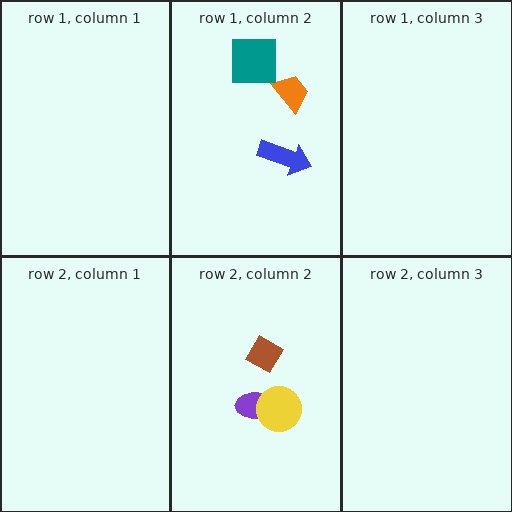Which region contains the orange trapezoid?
The row 1, column 2 region.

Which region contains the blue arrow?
The row 1, column 2 region.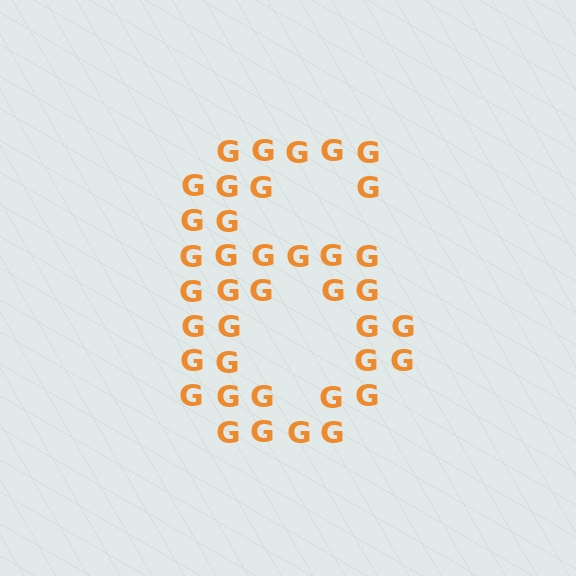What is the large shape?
The large shape is the digit 6.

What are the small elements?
The small elements are letter G's.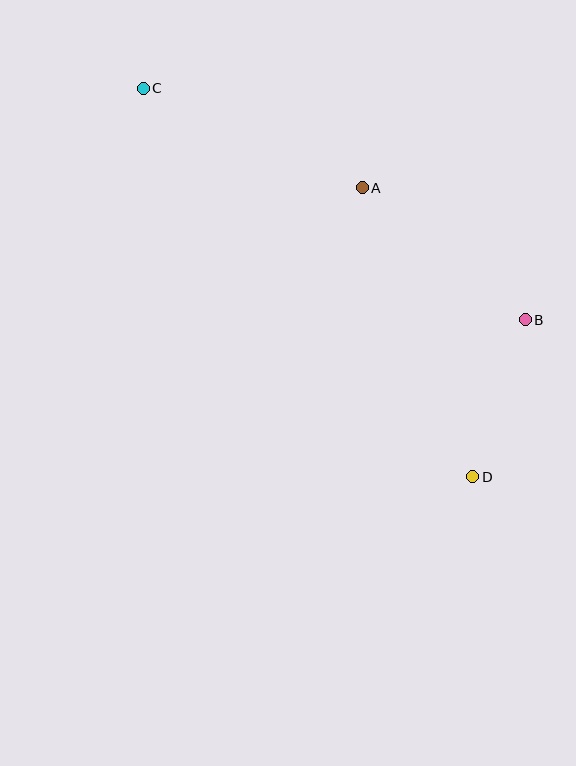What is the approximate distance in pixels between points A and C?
The distance between A and C is approximately 241 pixels.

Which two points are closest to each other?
Points B and D are closest to each other.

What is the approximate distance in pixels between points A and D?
The distance between A and D is approximately 309 pixels.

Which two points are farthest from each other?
Points C and D are farthest from each other.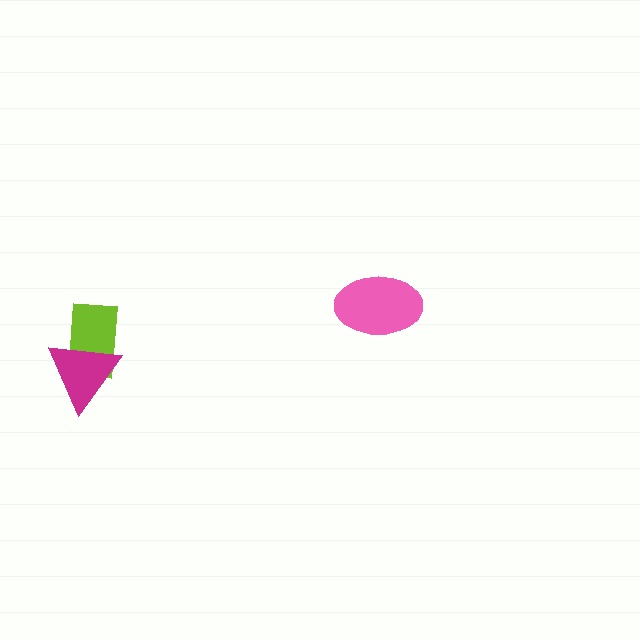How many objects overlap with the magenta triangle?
1 object overlaps with the magenta triangle.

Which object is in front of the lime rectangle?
The magenta triangle is in front of the lime rectangle.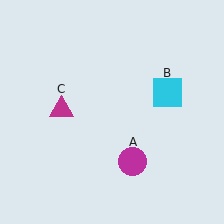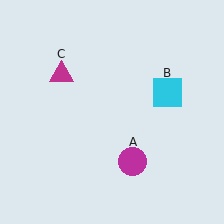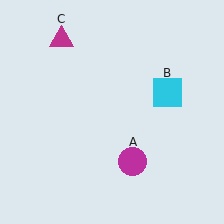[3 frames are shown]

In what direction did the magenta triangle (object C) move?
The magenta triangle (object C) moved up.